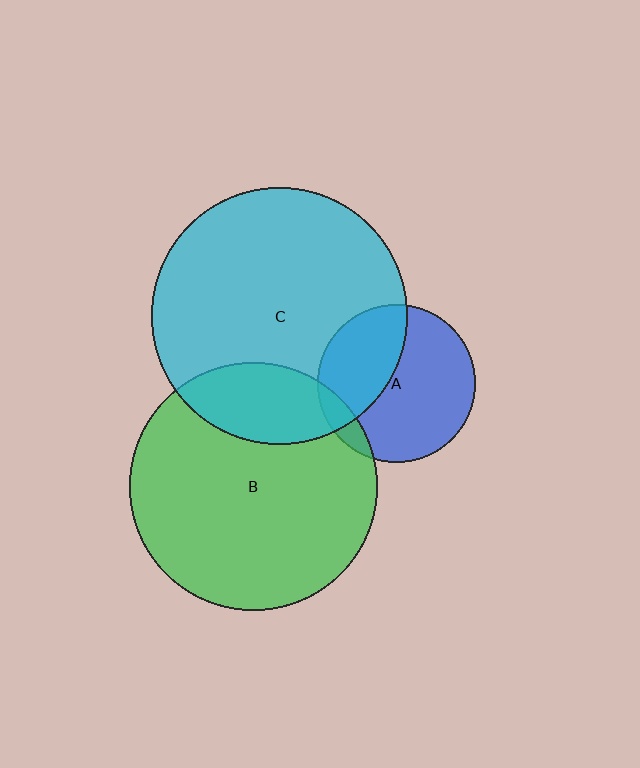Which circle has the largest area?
Circle C (cyan).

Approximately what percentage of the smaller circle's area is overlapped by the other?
Approximately 10%.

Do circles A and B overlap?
Yes.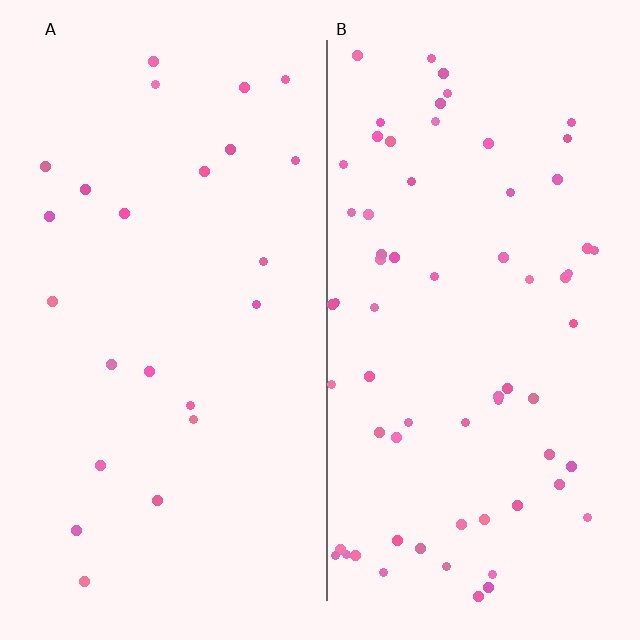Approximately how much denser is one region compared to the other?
Approximately 2.9× — region B over region A.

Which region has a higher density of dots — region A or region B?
B (the right).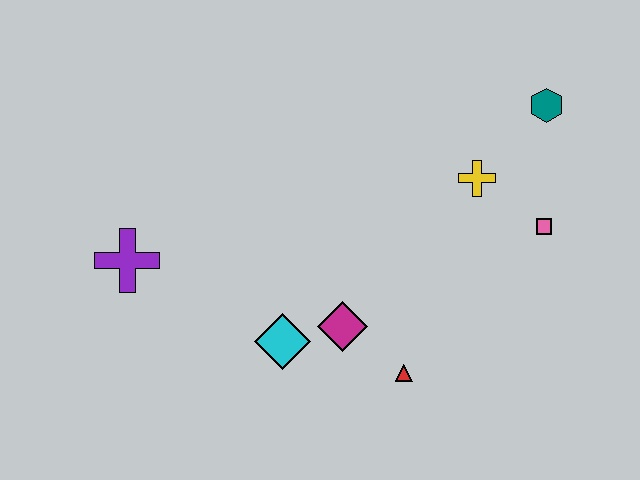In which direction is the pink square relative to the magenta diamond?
The pink square is to the right of the magenta diamond.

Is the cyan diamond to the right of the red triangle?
No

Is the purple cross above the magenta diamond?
Yes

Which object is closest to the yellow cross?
The pink square is closest to the yellow cross.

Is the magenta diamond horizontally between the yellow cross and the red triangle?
No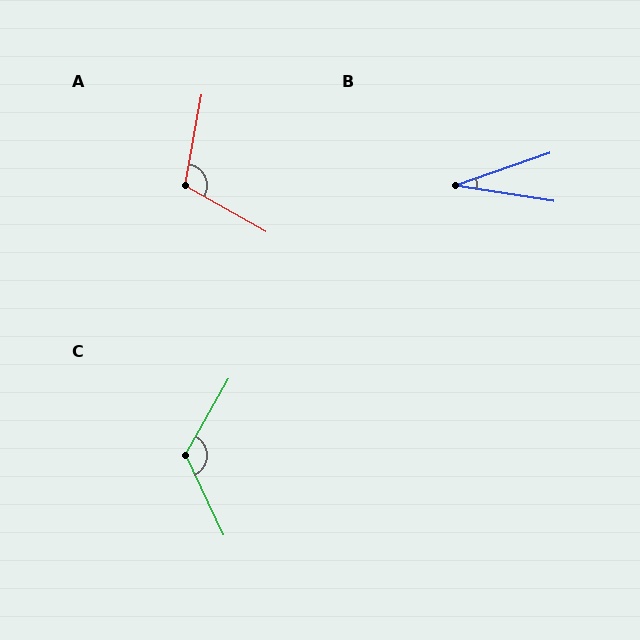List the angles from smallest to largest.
B (28°), A (109°), C (125°).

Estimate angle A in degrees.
Approximately 109 degrees.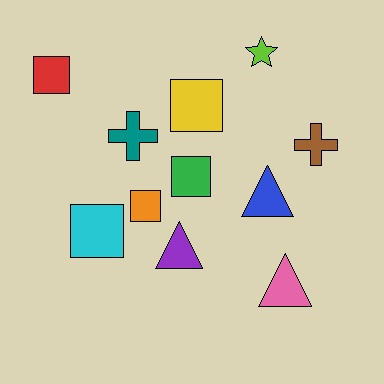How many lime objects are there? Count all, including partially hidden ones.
There is 1 lime object.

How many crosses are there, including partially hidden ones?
There are 2 crosses.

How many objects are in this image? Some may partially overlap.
There are 11 objects.